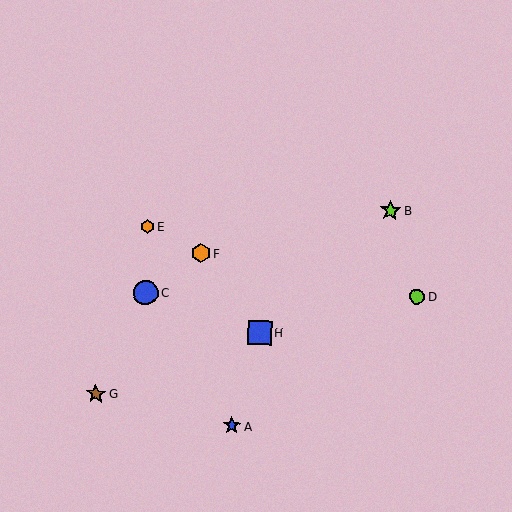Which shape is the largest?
The blue circle (labeled C) is the largest.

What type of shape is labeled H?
Shape H is a blue square.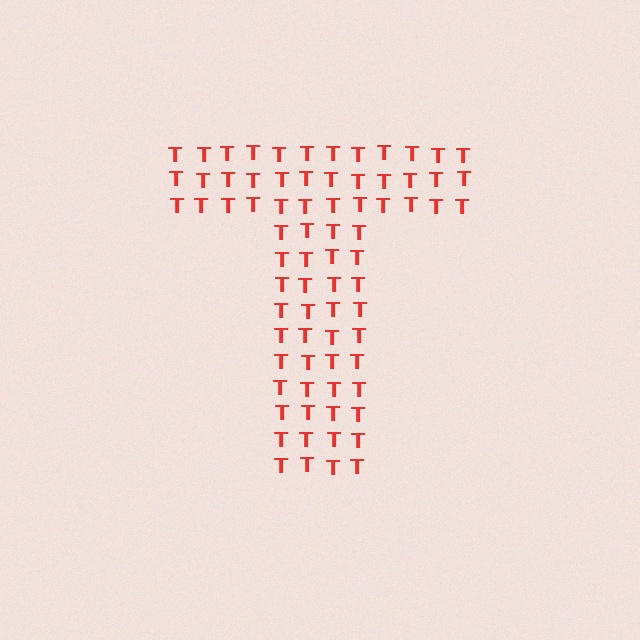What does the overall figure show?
The overall figure shows the letter T.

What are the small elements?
The small elements are letter T's.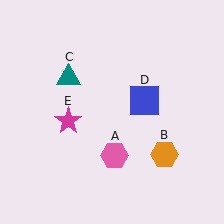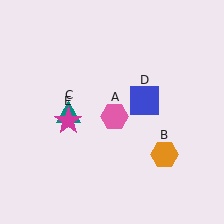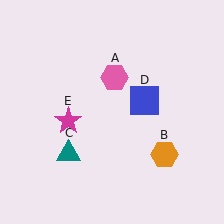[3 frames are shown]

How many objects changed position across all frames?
2 objects changed position: pink hexagon (object A), teal triangle (object C).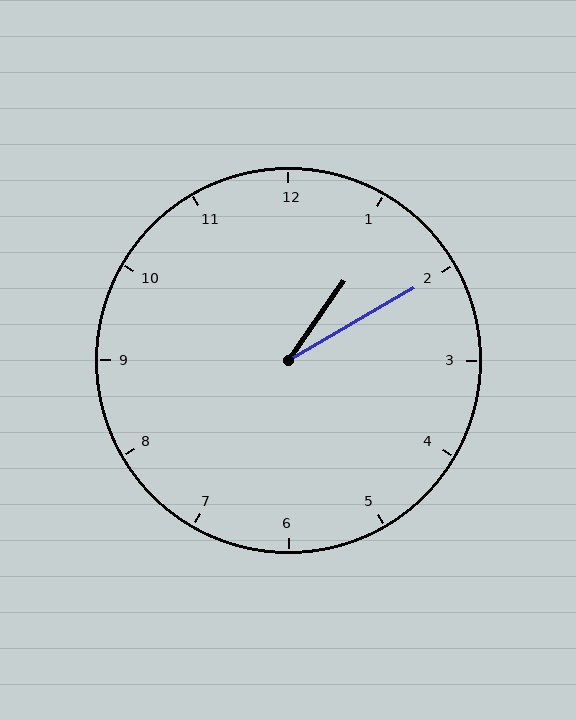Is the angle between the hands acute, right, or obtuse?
It is acute.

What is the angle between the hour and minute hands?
Approximately 25 degrees.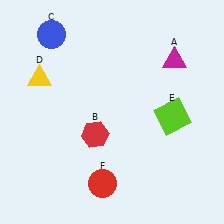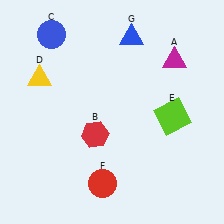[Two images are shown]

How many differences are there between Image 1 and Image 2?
There is 1 difference between the two images.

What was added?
A blue triangle (G) was added in Image 2.